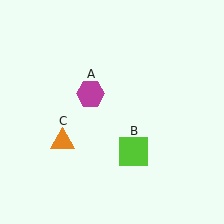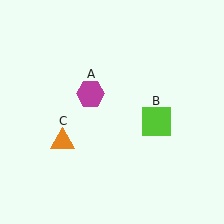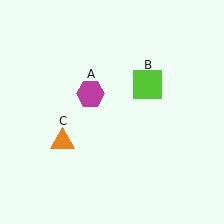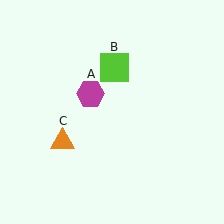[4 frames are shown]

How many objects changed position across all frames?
1 object changed position: lime square (object B).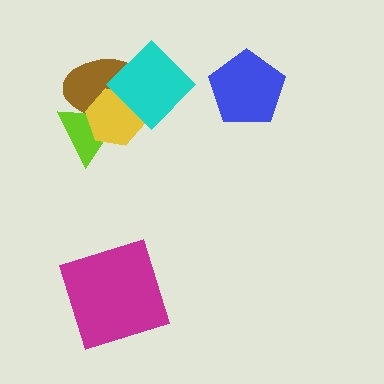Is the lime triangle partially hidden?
Yes, it is partially covered by another shape.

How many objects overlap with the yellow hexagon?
3 objects overlap with the yellow hexagon.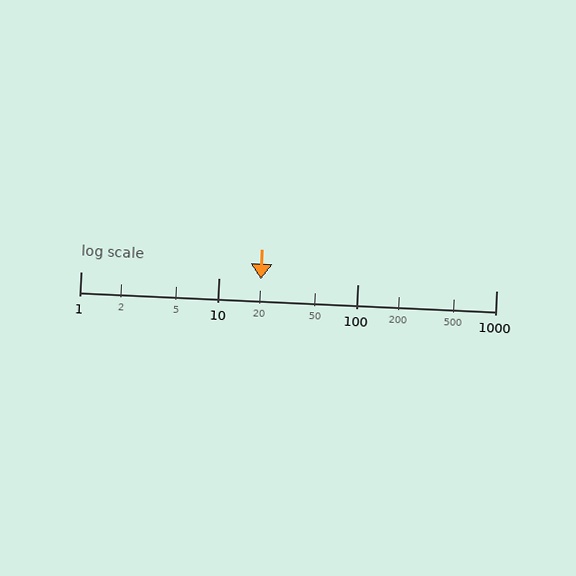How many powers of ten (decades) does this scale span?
The scale spans 3 decades, from 1 to 1000.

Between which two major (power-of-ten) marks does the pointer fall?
The pointer is between 10 and 100.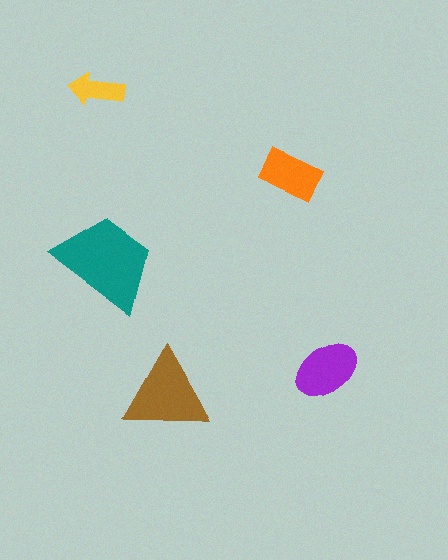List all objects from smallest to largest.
The yellow arrow, the orange rectangle, the purple ellipse, the brown triangle, the teal trapezoid.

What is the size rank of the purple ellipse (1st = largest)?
3rd.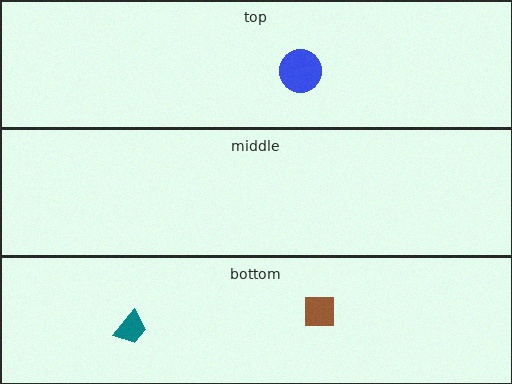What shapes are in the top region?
The blue circle.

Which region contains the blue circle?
The top region.